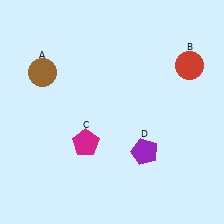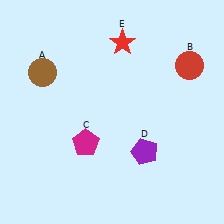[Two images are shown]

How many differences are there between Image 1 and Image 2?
There is 1 difference between the two images.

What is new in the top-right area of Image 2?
A red star (E) was added in the top-right area of Image 2.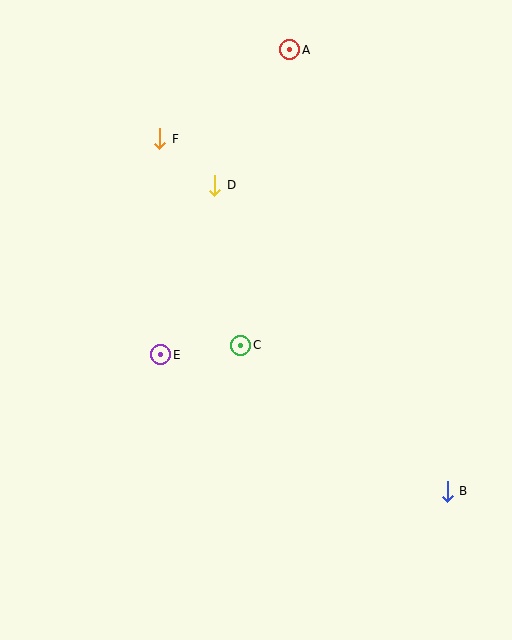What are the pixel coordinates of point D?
Point D is at (215, 185).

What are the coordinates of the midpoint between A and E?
The midpoint between A and E is at (225, 202).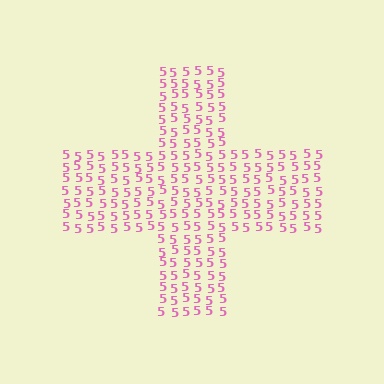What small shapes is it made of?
It is made of small digit 5's.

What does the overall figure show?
The overall figure shows a cross.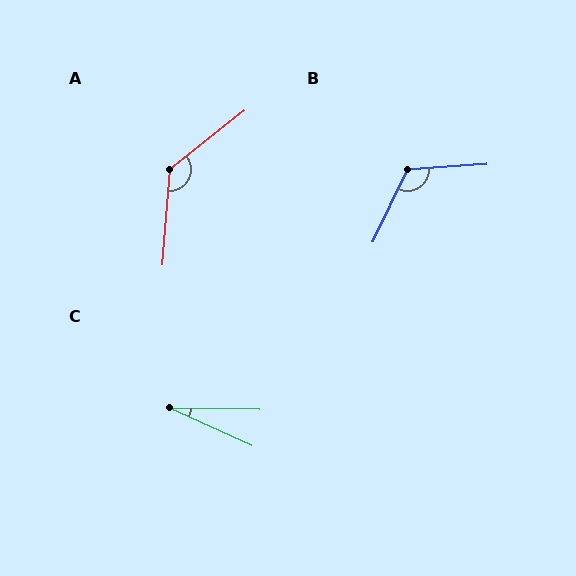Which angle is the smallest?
C, at approximately 23 degrees.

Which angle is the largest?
A, at approximately 133 degrees.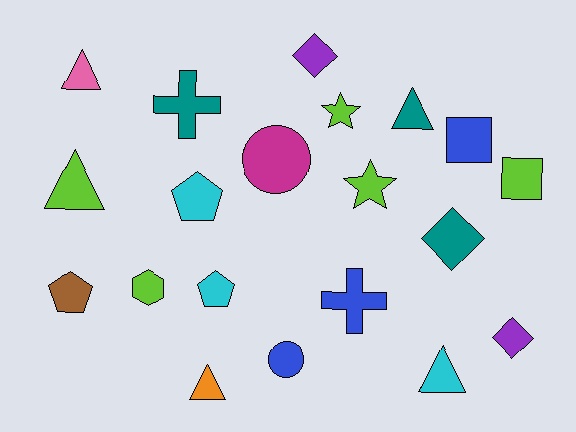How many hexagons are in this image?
There is 1 hexagon.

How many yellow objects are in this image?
There are no yellow objects.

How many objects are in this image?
There are 20 objects.